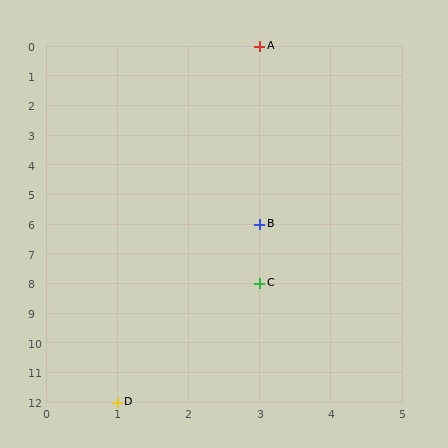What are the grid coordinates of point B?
Point B is at grid coordinates (3, 6).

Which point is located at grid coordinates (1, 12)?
Point D is at (1, 12).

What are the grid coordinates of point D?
Point D is at grid coordinates (1, 12).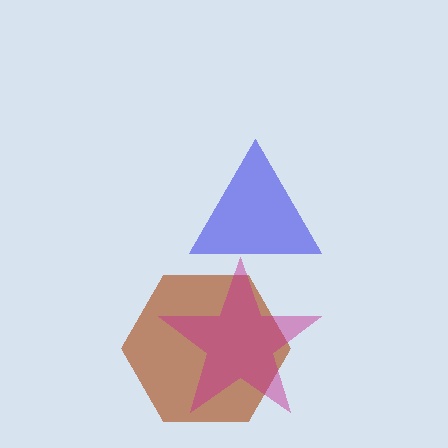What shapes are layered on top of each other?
The layered shapes are: a blue triangle, a brown hexagon, a magenta star.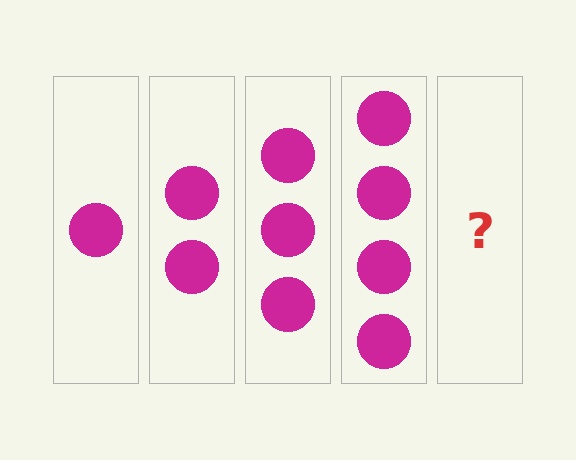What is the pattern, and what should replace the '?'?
The pattern is that each step adds one more circle. The '?' should be 5 circles.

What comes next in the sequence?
The next element should be 5 circles.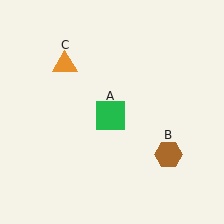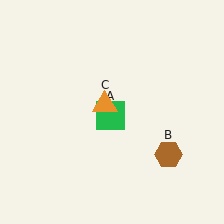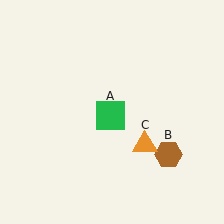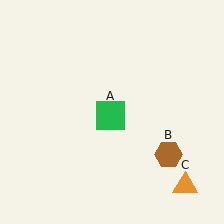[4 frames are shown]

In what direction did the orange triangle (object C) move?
The orange triangle (object C) moved down and to the right.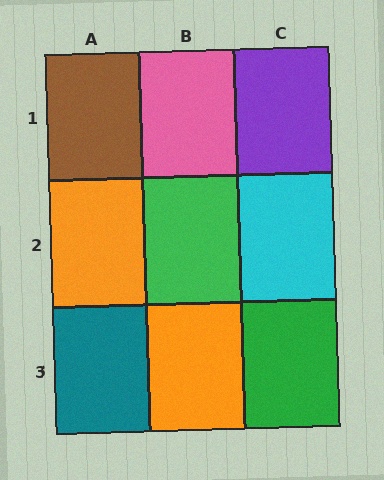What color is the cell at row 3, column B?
Orange.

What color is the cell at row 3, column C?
Green.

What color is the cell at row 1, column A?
Brown.